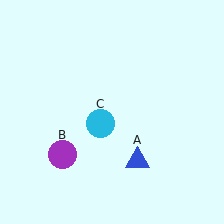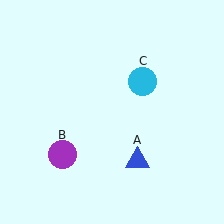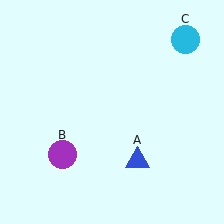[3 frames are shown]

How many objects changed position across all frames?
1 object changed position: cyan circle (object C).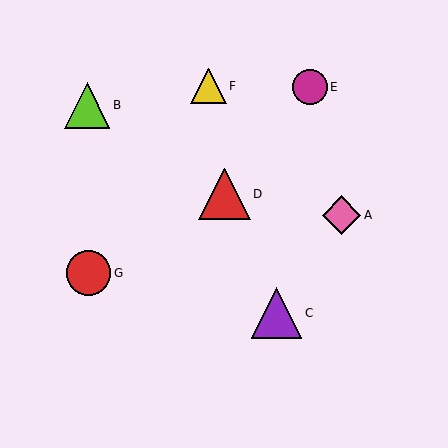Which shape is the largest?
The red triangle (labeled D) is the largest.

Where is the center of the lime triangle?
The center of the lime triangle is at (87, 106).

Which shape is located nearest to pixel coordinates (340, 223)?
The pink diamond (labeled A) at (342, 215) is nearest to that location.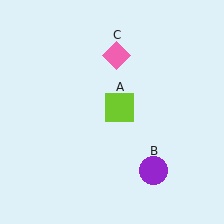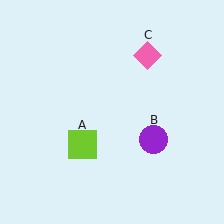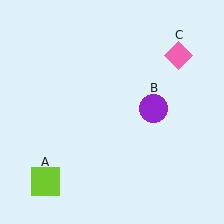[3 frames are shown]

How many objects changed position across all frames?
3 objects changed position: lime square (object A), purple circle (object B), pink diamond (object C).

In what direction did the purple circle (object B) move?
The purple circle (object B) moved up.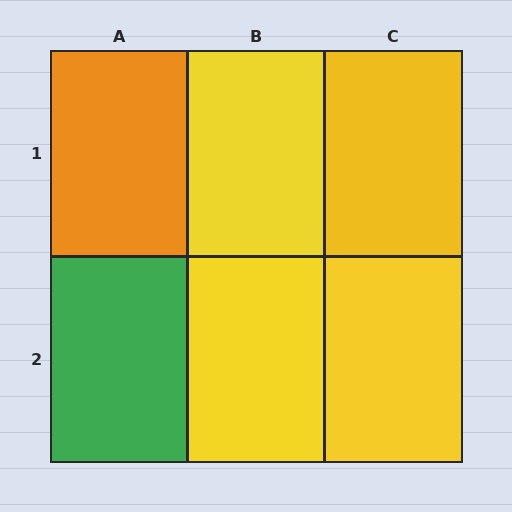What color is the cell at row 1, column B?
Yellow.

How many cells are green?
1 cell is green.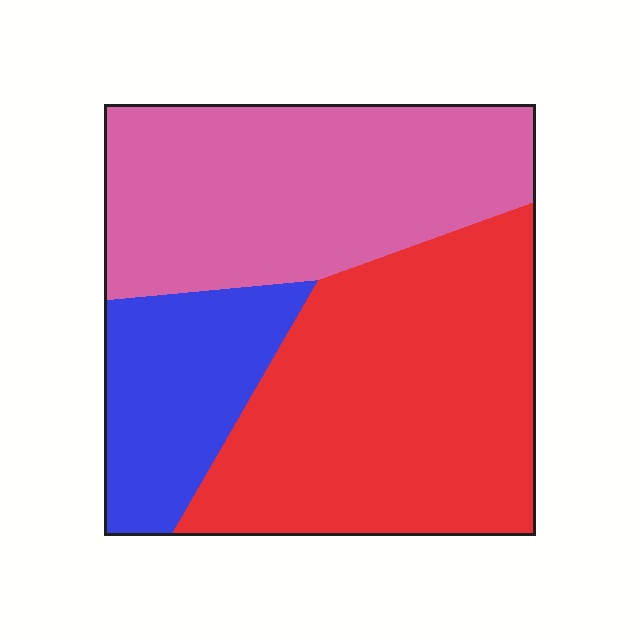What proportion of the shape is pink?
Pink takes up between a third and a half of the shape.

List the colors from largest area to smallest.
From largest to smallest: red, pink, blue.